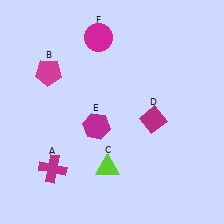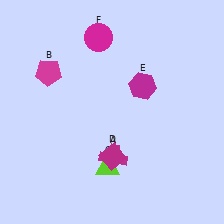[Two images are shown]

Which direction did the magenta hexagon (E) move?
The magenta hexagon (E) moved right.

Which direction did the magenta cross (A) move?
The magenta cross (A) moved right.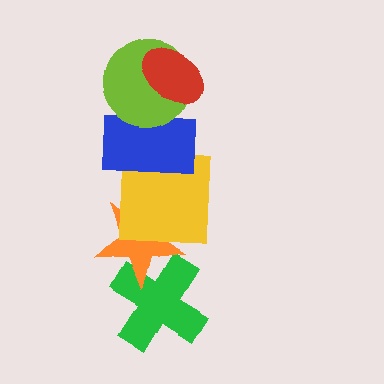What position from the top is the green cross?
The green cross is 6th from the top.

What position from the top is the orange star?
The orange star is 5th from the top.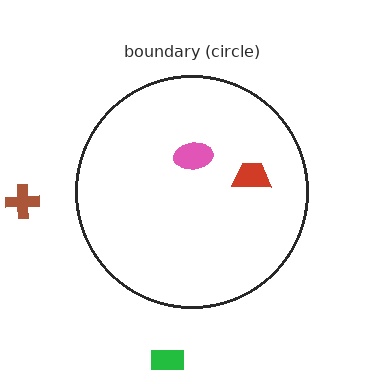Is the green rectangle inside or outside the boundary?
Outside.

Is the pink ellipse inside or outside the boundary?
Inside.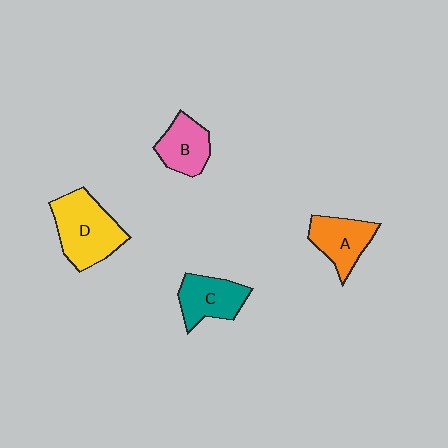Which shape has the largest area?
Shape D (yellow).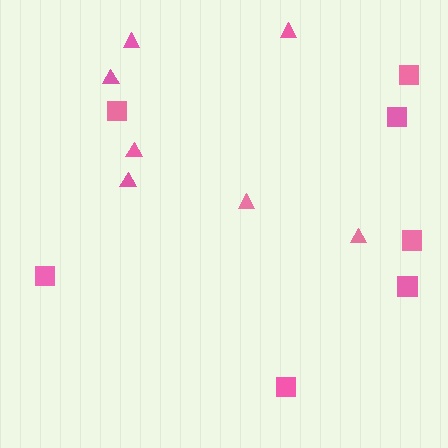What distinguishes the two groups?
There are 2 groups: one group of triangles (7) and one group of squares (7).